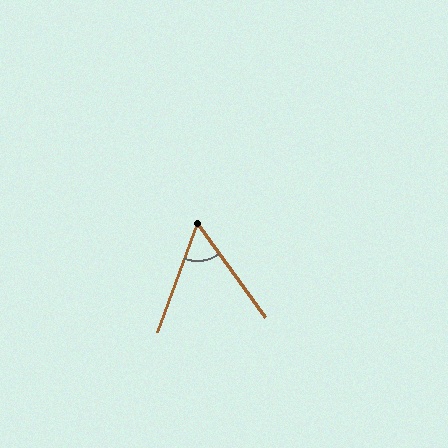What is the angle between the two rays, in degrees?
Approximately 56 degrees.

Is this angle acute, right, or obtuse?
It is acute.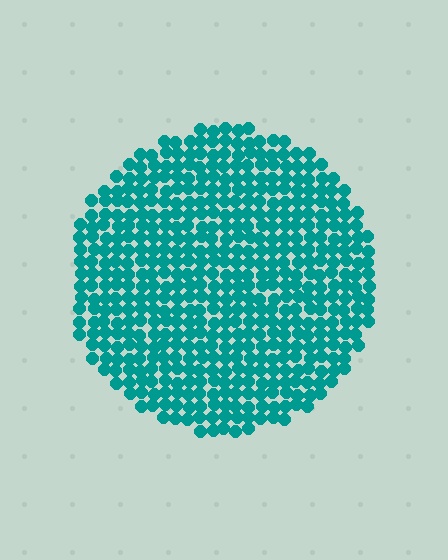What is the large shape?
The large shape is a circle.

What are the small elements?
The small elements are circles.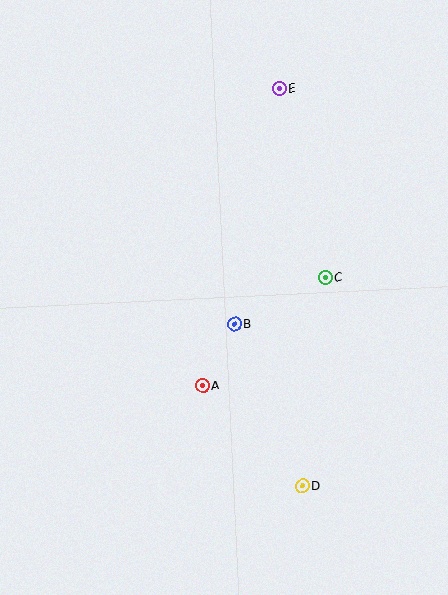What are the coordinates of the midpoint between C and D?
The midpoint between C and D is at (314, 382).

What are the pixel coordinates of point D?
Point D is at (302, 486).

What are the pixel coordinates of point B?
Point B is at (235, 324).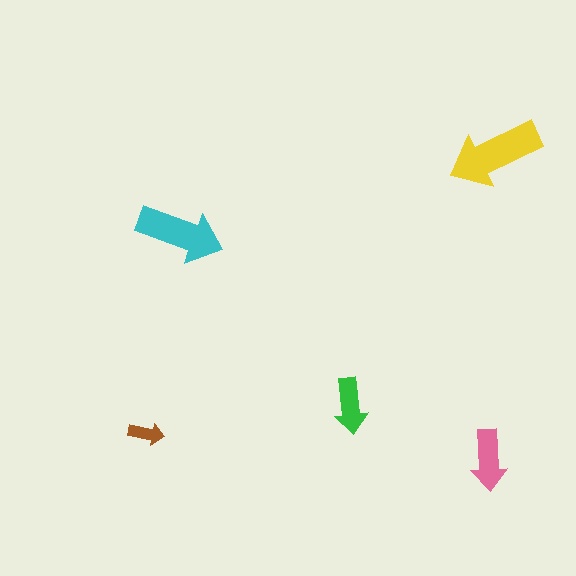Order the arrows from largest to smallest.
the yellow one, the cyan one, the pink one, the green one, the brown one.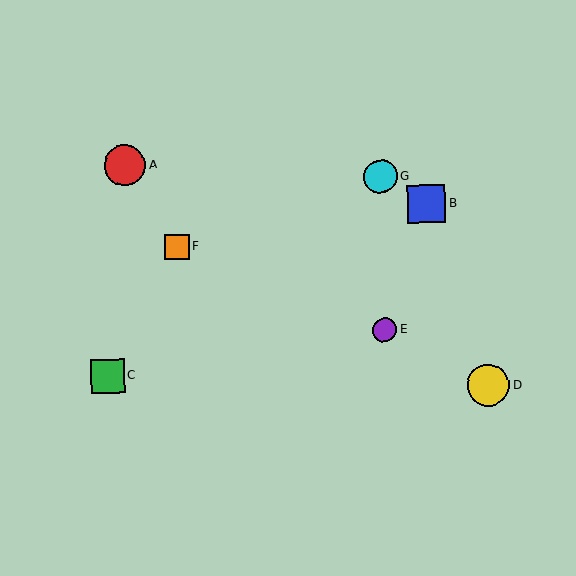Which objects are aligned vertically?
Objects E, G are aligned vertically.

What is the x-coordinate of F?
Object F is at x≈177.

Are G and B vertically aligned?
No, G is at x≈381 and B is at x≈426.